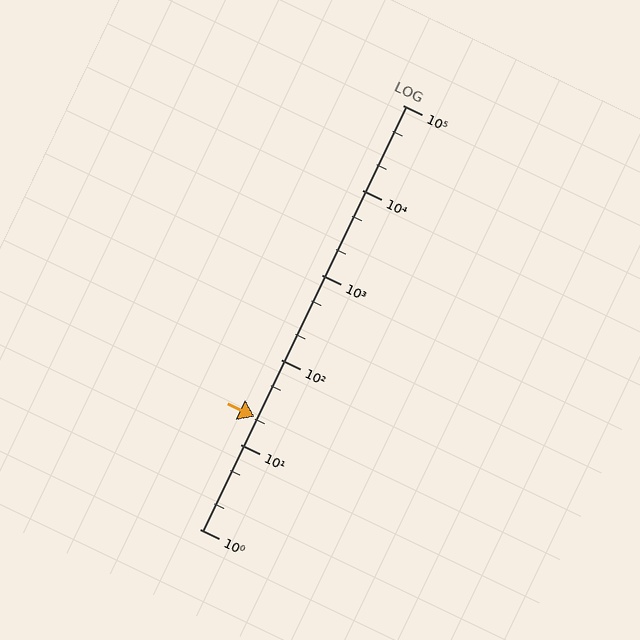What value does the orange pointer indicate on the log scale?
The pointer indicates approximately 21.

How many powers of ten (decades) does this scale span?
The scale spans 5 decades, from 1 to 100000.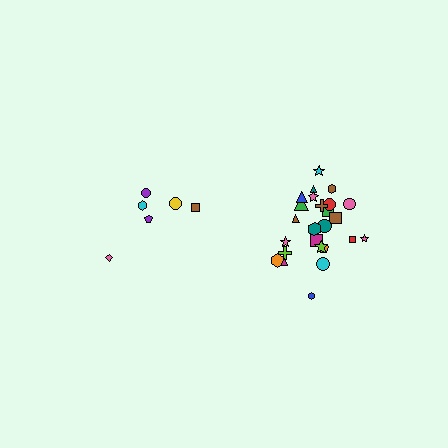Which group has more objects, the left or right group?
The right group.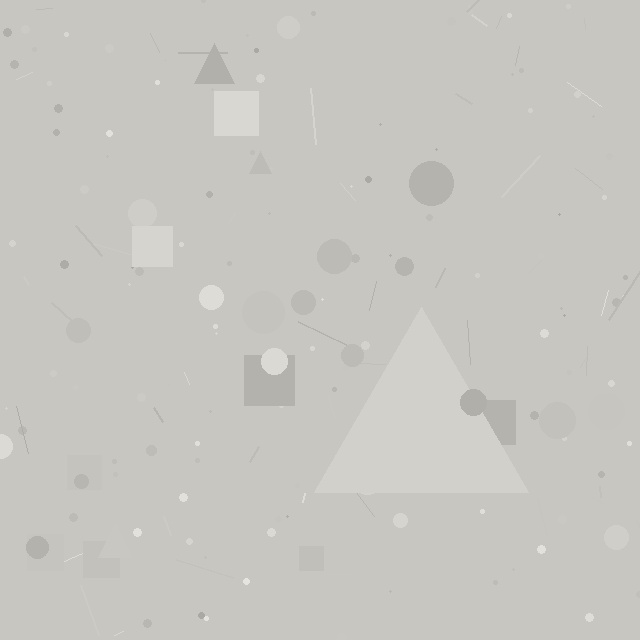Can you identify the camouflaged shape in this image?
The camouflaged shape is a triangle.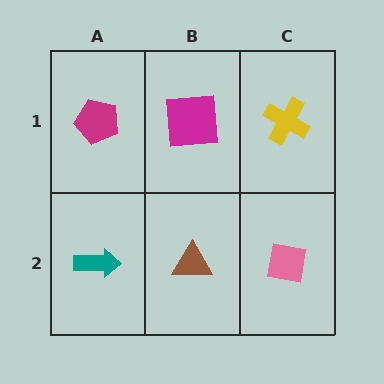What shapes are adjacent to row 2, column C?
A yellow cross (row 1, column C), a brown triangle (row 2, column B).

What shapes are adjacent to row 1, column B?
A brown triangle (row 2, column B), a magenta pentagon (row 1, column A), a yellow cross (row 1, column C).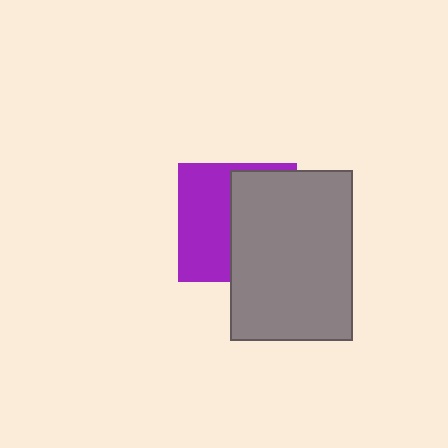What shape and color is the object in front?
The object in front is a gray rectangle.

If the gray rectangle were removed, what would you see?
You would see the complete purple square.